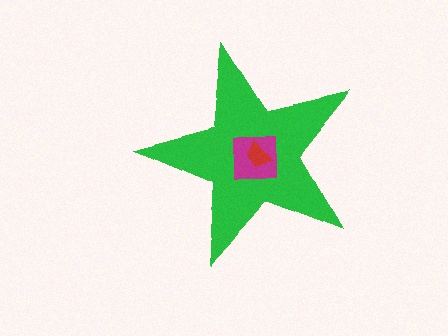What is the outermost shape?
The green star.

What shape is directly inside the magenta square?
The red trapezoid.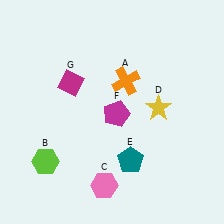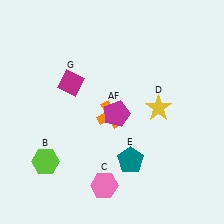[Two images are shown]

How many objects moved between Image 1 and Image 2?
1 object moved between the two images.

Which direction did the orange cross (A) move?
The orange cross (A) moved down.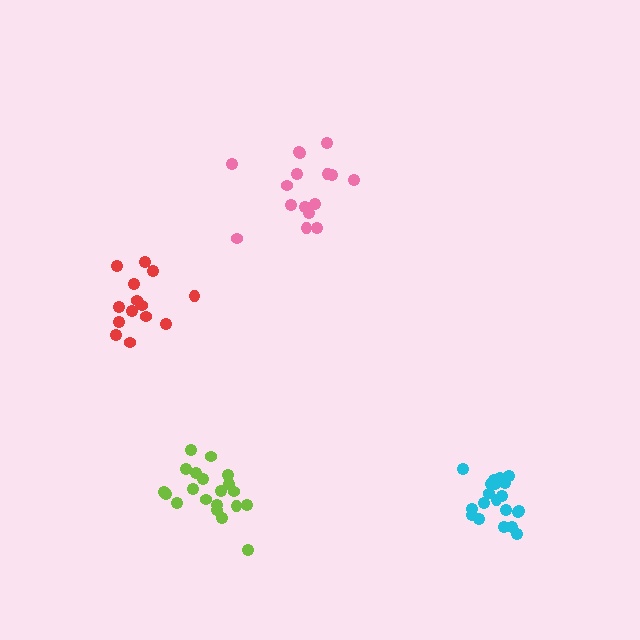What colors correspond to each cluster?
The clusters are colored: lime, cyan, red, pink.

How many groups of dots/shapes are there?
There are 4 groups.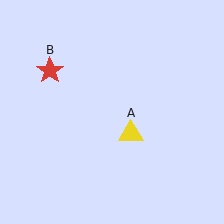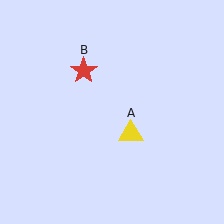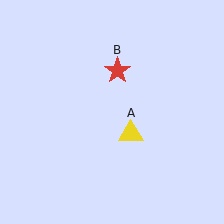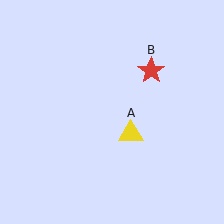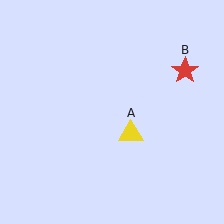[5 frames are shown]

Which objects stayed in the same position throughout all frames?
Yellow triangle (object A) remained stationary.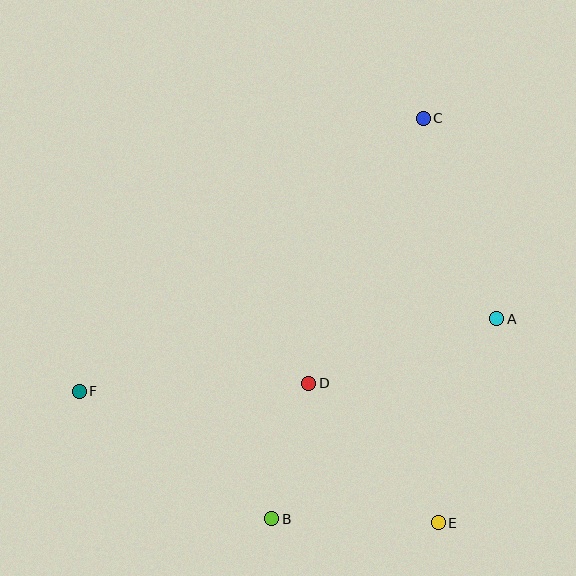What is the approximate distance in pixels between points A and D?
The distance between A and D is approximately 199 pixels.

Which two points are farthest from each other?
Points C and F are farthest from each other.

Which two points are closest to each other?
Points B and D are closest to each other.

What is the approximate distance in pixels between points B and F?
The distance between B and F is approximately 231 pixels.